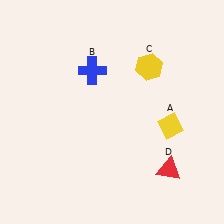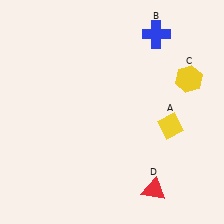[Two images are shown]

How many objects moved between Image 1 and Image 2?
3 objects moved between the two images.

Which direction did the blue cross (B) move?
The blue cross (B) moved right.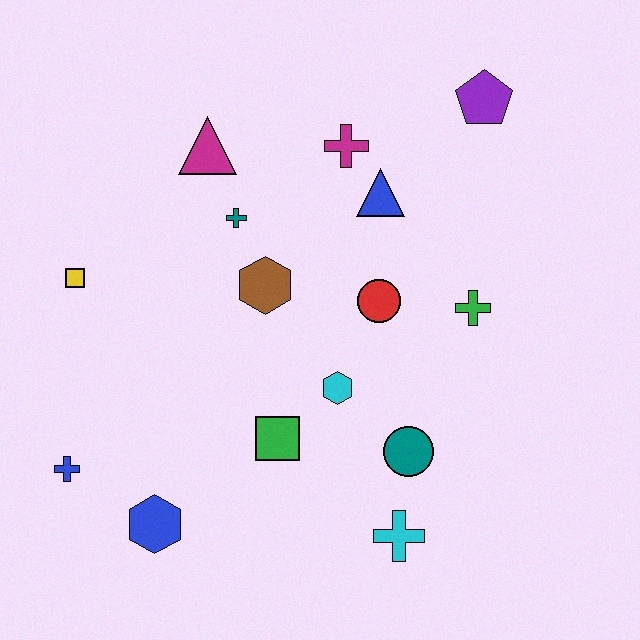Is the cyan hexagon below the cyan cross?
No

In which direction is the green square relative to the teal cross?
The green square is below the teal cross.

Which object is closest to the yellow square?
The teal cross is closest to the yellow square.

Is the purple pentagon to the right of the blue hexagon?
Yes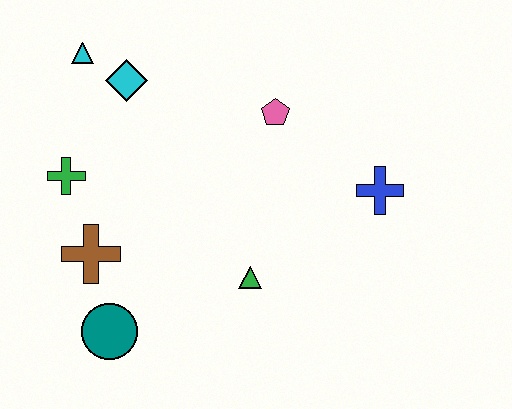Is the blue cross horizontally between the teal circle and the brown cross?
No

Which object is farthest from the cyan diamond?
The blue cross is farthest from the cyan diamond.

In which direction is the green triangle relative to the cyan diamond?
The green triangle is below the cyan diamond.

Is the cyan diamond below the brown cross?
No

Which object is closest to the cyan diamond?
The cyan triangle is closest to the cyan diamond.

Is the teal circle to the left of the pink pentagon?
Yes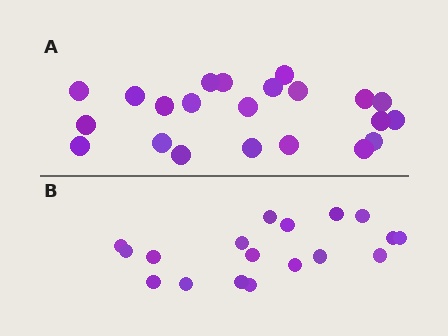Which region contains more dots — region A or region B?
Region A (the top region) has more dots.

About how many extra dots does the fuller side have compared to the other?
Region A has about 4 more dots than region B.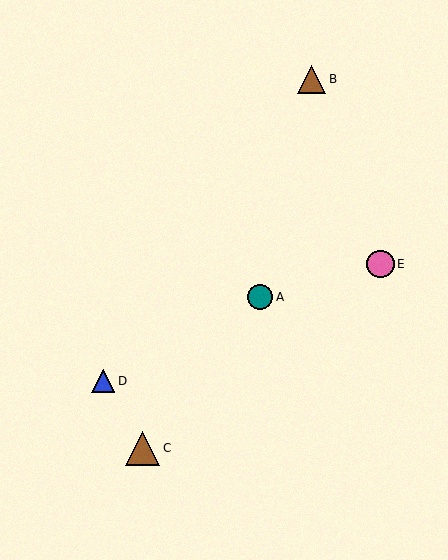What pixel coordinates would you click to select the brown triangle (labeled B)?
Click at (312, 79) to select the brown triangle B.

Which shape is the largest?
The brown triangle (labeled C) is the largest.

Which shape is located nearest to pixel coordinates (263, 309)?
The teal circle (labeled A) at (260, 297) is nearest to that location.